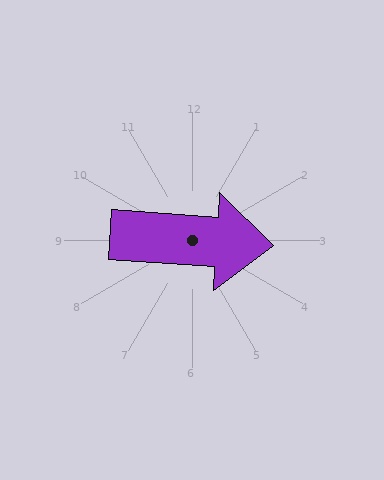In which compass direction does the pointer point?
East.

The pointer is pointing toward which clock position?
Roughly 3 o'clock.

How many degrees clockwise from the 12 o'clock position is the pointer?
Approximately 94 degrees.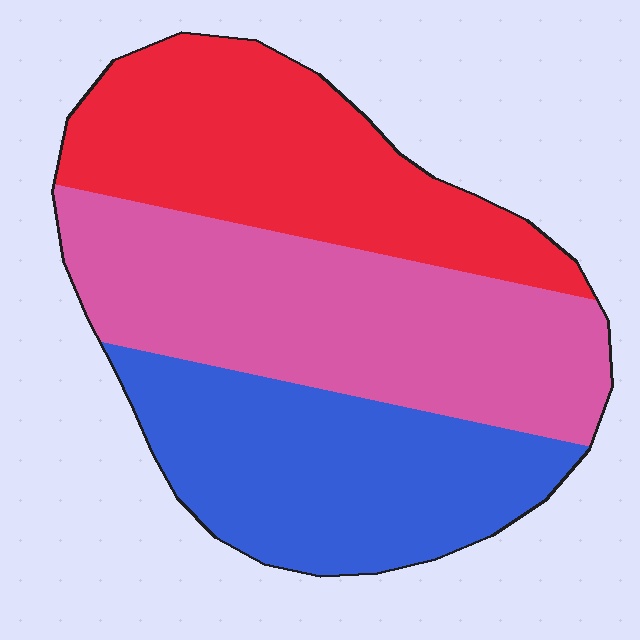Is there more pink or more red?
Pink.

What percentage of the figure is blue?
Blue covers about 30% of the figure.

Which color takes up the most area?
Pink, at roughly 40%.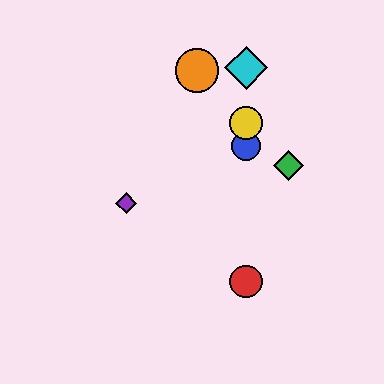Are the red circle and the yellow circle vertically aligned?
Yes, both are at x≈246.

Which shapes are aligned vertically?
The red circle, the blue circle, the yellow circle, the cyan diamond are aligned vertically.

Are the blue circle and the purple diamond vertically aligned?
No, the blue circle is at x≈246 and the purple diamond is at x≈126.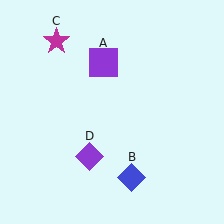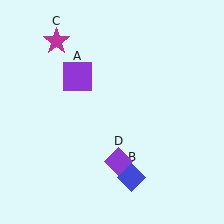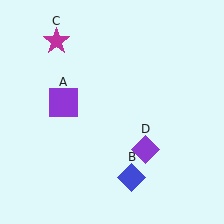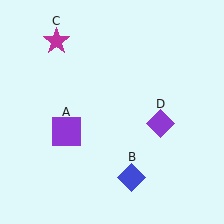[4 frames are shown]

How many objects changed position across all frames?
2 objects changed position: purple square (object A), purple diamond (object D).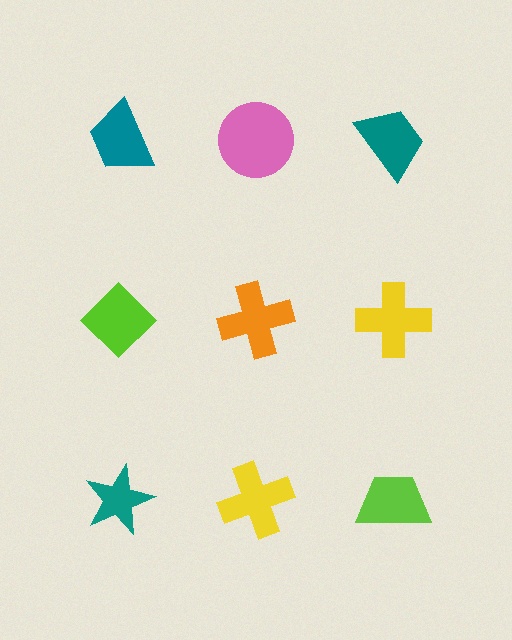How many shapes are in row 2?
3 shapes.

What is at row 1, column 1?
A teal trapezoid.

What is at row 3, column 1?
A teal star.